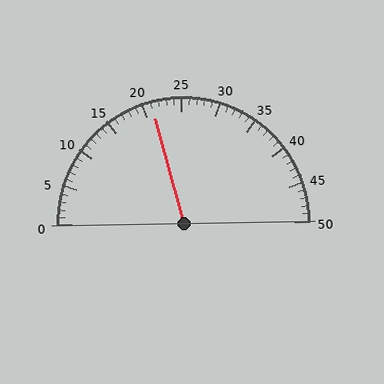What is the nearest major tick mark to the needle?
The nearest major tick mark is 20.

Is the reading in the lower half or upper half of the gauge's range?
The reading is in the lower half of the range (0 to 50).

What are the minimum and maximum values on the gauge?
The gauge ranges from 0 to 50.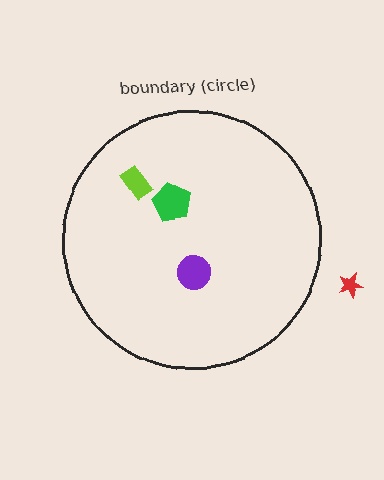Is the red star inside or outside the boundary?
Outside.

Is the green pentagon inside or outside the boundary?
Inside.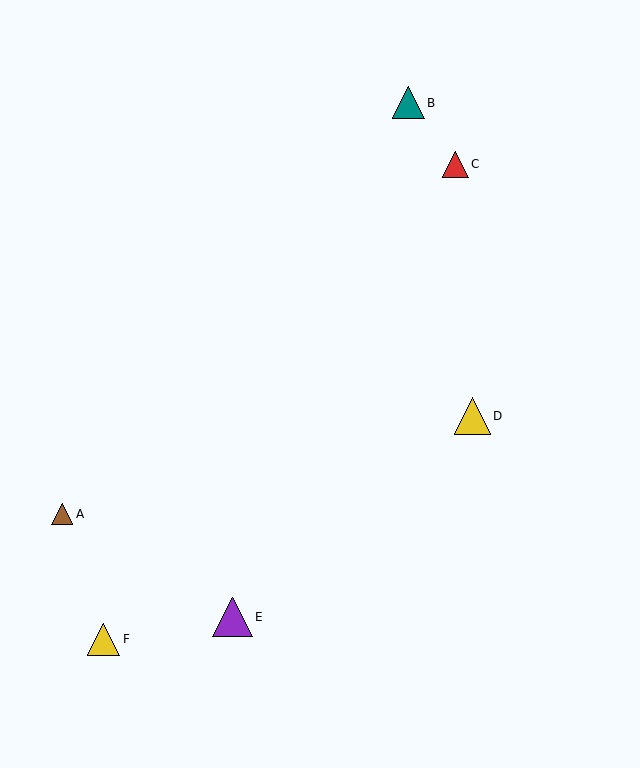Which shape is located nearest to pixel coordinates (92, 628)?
The yellow triangle (labeled F) at (104, 639) is nearest to that location.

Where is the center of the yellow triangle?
The center of the yellow triangle is at (472, 416).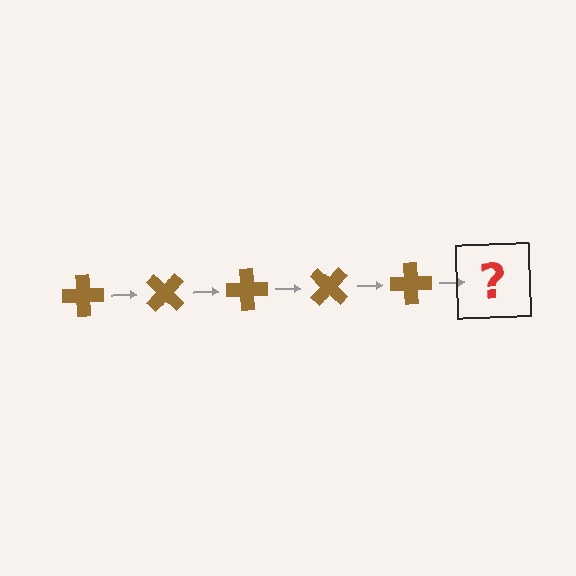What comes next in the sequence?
The next element should be a brown cross rotated 225 degrees.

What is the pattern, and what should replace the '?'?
The pattern is that the cross rotates 45 degrees each step. The '?' should be a brown cross rotated 225 degrees.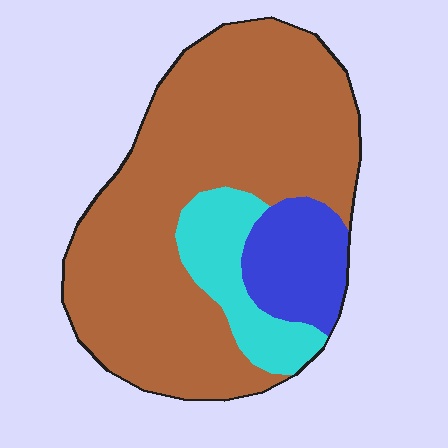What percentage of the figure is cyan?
Cyan takes up about one eighth (1/8) of the figure.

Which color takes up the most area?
Brown, at roughly 75%.